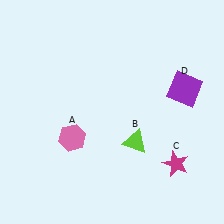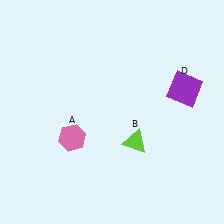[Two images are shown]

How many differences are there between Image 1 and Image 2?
There is 1 difference between the two images.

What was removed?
The magenta star (C) was removed in Image 2.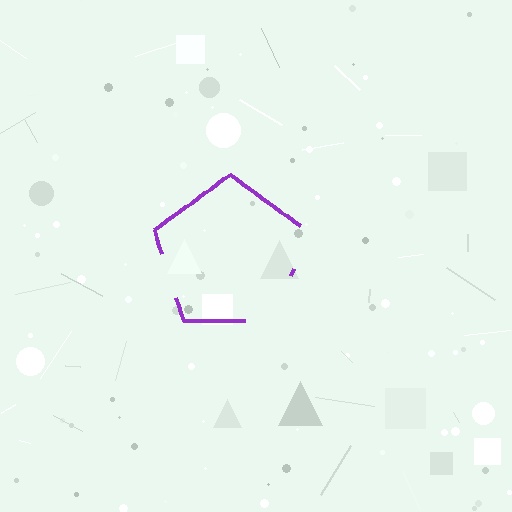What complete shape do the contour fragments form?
The contour fragments form a pentagon.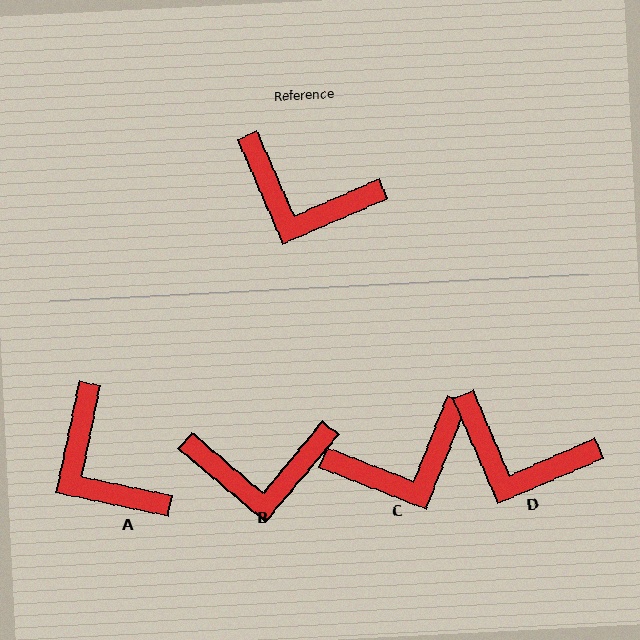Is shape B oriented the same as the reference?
No, it is off by about 27 degrees.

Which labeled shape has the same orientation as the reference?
D.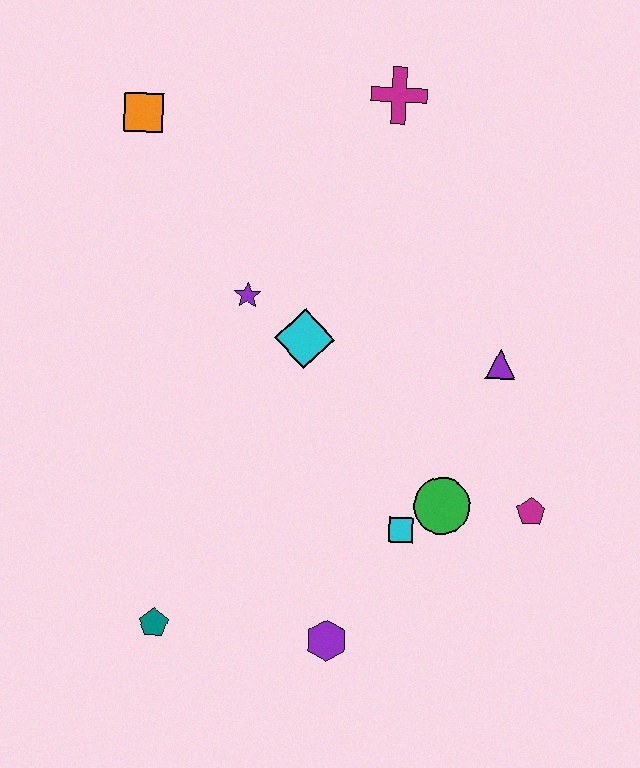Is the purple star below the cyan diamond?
No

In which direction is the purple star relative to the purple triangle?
The purple star is to the left of the purple triangle.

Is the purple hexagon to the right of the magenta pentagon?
No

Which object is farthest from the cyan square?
The orange square is farthest from the cyan square.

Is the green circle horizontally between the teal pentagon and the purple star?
No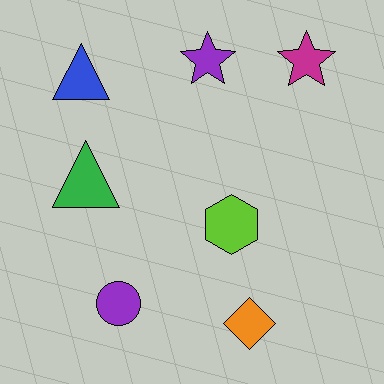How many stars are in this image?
There are 2 stars.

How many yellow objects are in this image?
There are no yellow objects.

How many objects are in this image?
There are 7 objects.